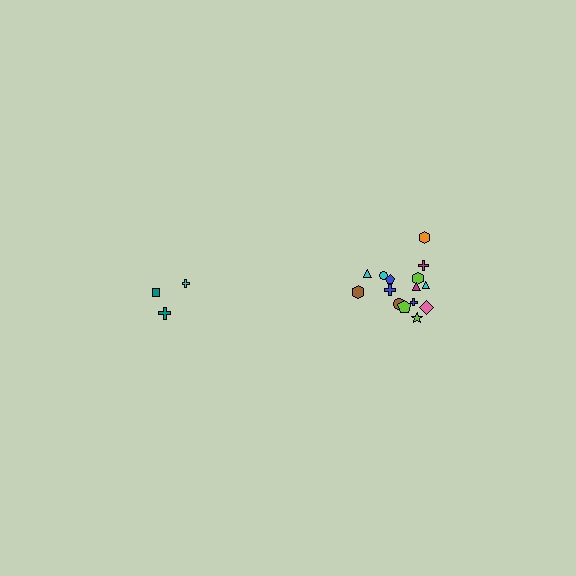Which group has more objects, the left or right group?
The right group.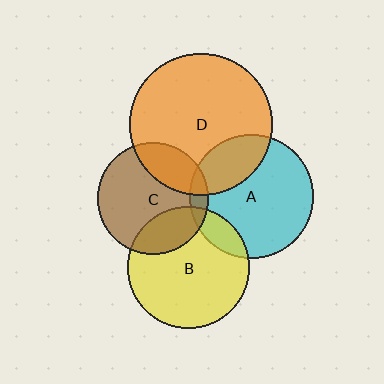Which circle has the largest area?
Circle D (orange).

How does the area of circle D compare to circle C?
Approximately 1.6 times.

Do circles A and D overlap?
Yes.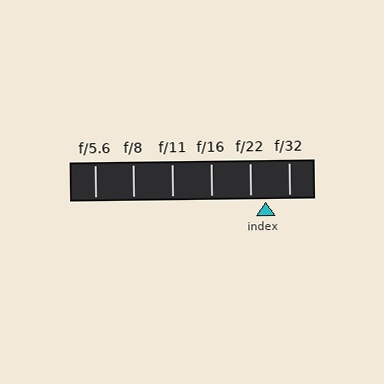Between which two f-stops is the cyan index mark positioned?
The index mark is between f/22 and f/32.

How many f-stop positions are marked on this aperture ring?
There are 6 f-stop positions marked.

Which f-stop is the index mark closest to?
The index mark is closest to f/22.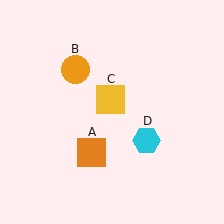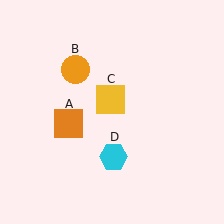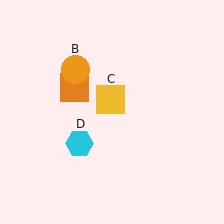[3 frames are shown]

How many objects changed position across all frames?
2 objects changed position: orange square (object A), cyan hexagon (object D).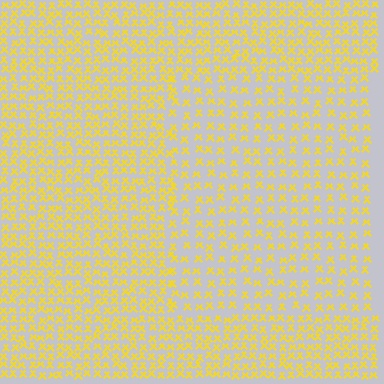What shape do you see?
I see a rectangle.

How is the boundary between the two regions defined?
The boundary is defined by a change in element density (approximately 1.7x ratio). All elements are the same color, size, and shape.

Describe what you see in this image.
The image contains small yellow elements arranged at two different densities. A rectangle-shaped region is visible where the elements are less densely packed than the surrounding area.